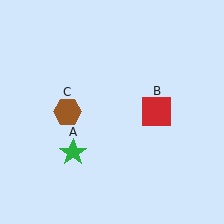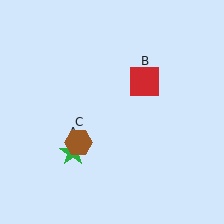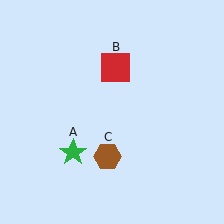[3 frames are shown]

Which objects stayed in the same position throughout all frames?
Green star (object A) remained stationary.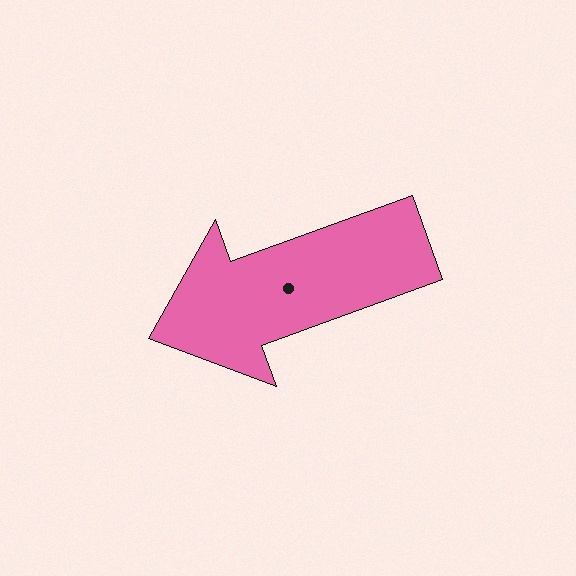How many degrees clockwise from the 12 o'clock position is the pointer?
Approximately 250 degrees.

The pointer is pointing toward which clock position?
Roughly 8 o'clock.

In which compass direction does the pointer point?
West.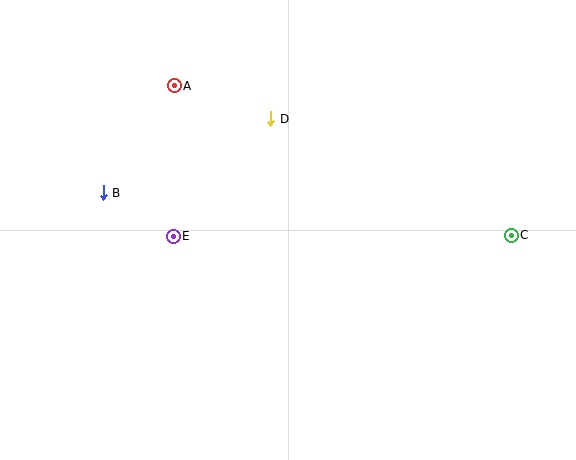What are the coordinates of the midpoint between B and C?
The midpoint between B and C is at (307, 214).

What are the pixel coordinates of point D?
Point D is at (271, 119).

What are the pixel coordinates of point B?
Point B is at (103, 193).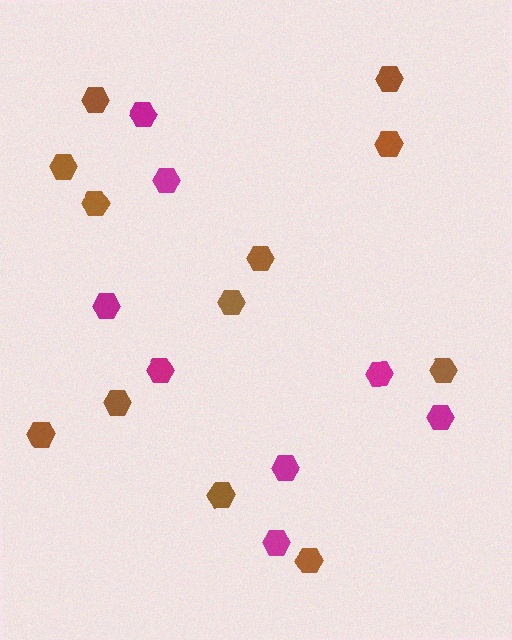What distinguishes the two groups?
There are 2 groups: one group of magenta hexagons (8) and one group of brown hexagons (12).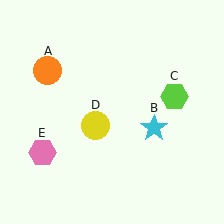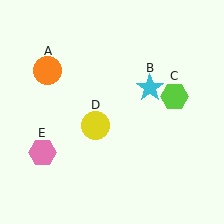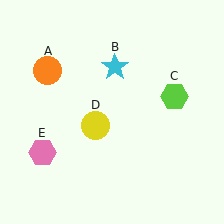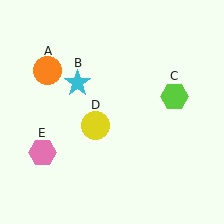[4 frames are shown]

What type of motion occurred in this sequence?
The cyan star (object B) rotated counterclockwise around the center of the scene.